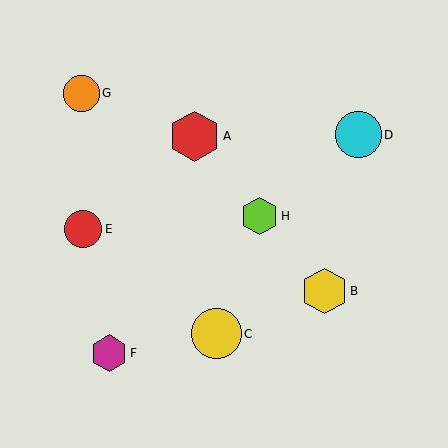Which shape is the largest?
The yellow circle (labeled C) is the largest.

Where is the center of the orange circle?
The center of the orange circle is at (81, 93).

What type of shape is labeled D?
Shape D is a cyan circle.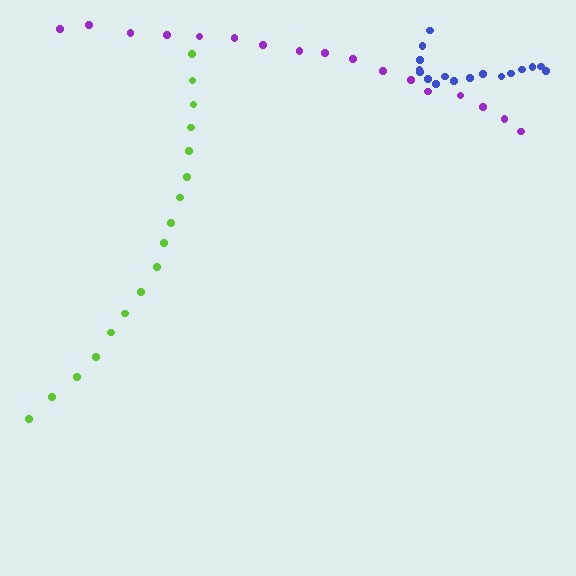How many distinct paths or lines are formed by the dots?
There are 3 distinct paths.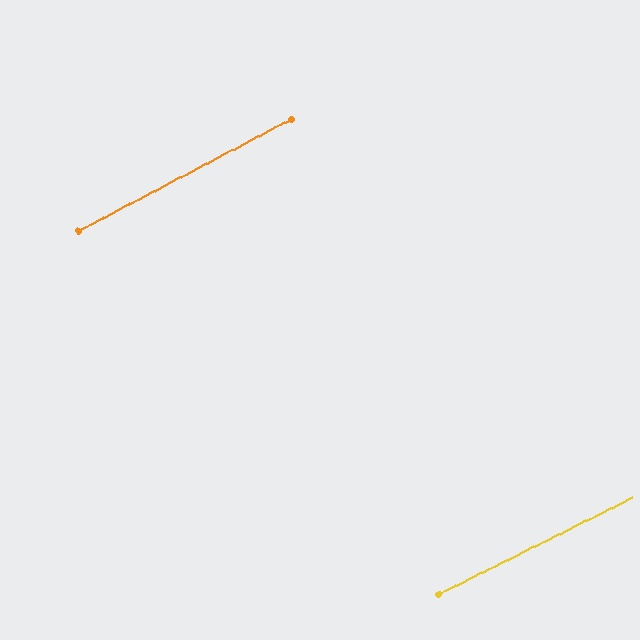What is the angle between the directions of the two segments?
Approximately 1 degree.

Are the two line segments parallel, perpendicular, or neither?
Parallel — their directions differ by only 1.4°.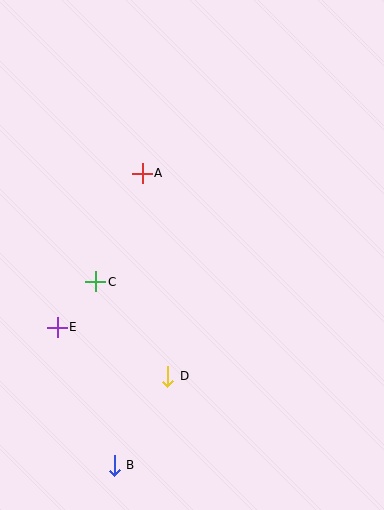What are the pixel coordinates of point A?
Point A is at (142, 173).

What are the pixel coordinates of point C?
Point C is at (96, 282).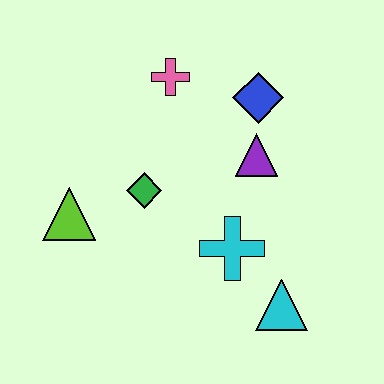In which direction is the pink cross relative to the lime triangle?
The pink cross is above the lime triangle.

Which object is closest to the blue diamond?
The purple triangle is closest to the blue diamond.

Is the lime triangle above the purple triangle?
No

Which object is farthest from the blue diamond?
The lime triangle is farthest from the blue diamond.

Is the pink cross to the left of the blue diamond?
Yes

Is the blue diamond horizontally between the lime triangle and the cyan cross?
No